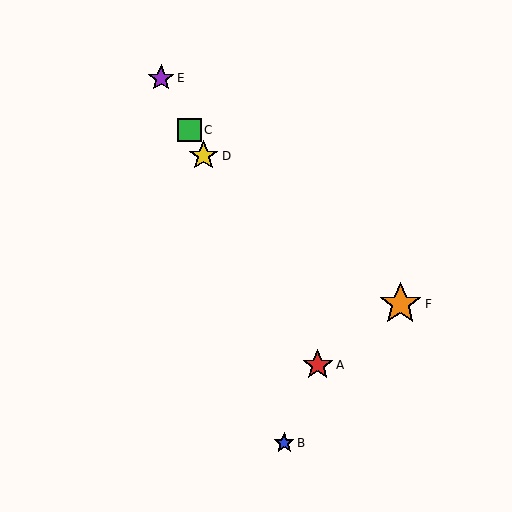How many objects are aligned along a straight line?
4 objects (A, C, D, E) are aligned along a straight line.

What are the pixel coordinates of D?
Object D is at (203, 156).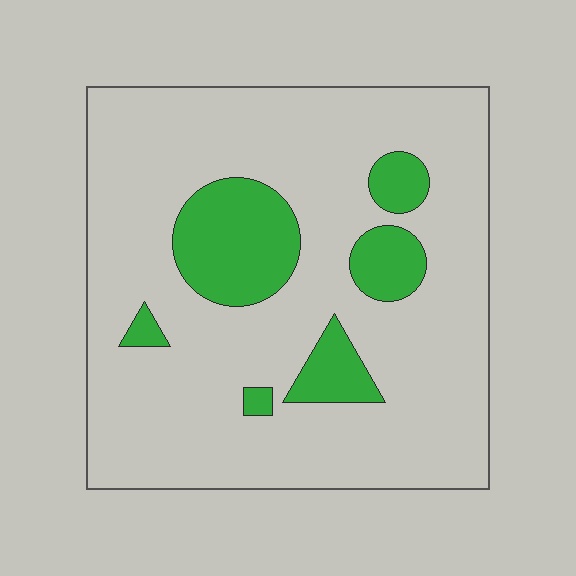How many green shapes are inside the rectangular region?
6.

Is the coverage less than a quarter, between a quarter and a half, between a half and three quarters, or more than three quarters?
Less than a quarter.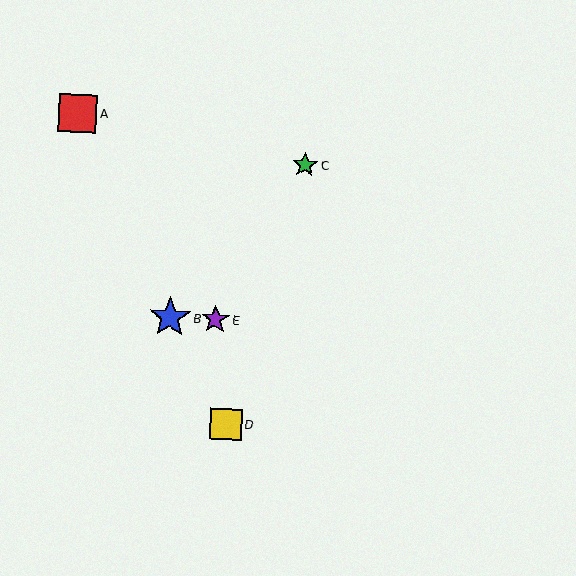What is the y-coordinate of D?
Object D is at y≈424.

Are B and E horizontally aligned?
Yes, both are at y≈317.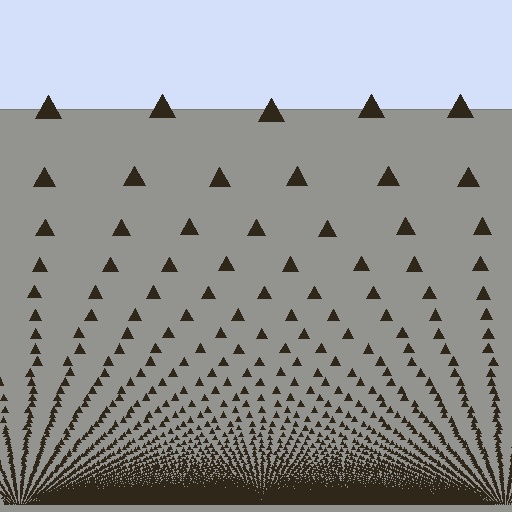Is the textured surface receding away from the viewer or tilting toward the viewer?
The surface appears to tilt toward the viewer. Texture elements get larger and sparser toward the top.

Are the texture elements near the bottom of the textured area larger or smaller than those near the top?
Smaller. The gradient is inverted — elements near the bottom are smaller and denser.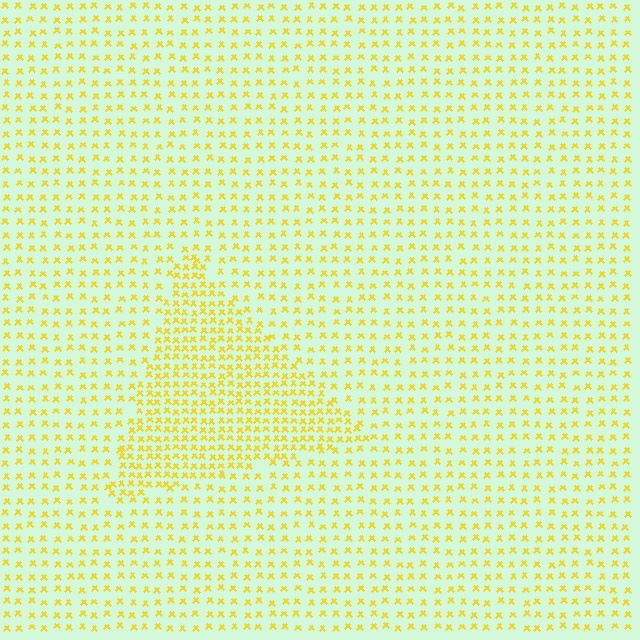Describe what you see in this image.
The image contains small yellow elements arranged at two different densities. A triangle-shaped region is visible where the elements are more densely packed than the surrounding area.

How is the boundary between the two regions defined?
The boundary is defined by a change in element density (approximately 2.0x ratio). All elements are the same color, size, and shape.